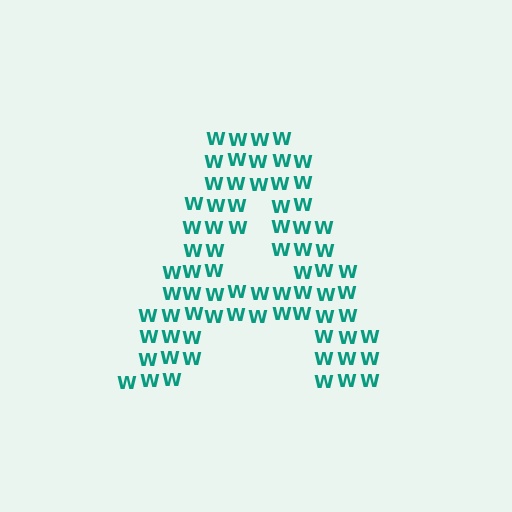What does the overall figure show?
The overall figure shows the letter A.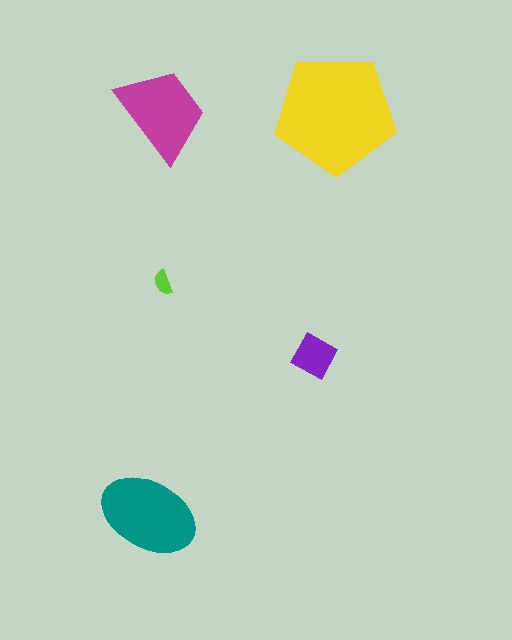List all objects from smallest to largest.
The lime semicircle, the purple square, the magenta trapezoid, the teal ellipse, the yellow pentagon.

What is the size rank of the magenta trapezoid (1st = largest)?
3rd.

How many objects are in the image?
There are 5 objects in the image.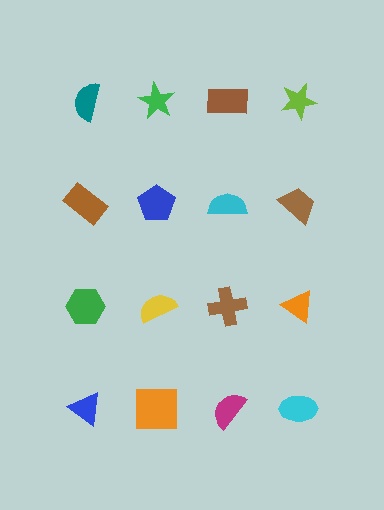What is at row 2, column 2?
A blue pentagon.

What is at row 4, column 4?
A cyan ellipse.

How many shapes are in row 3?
4 shapes.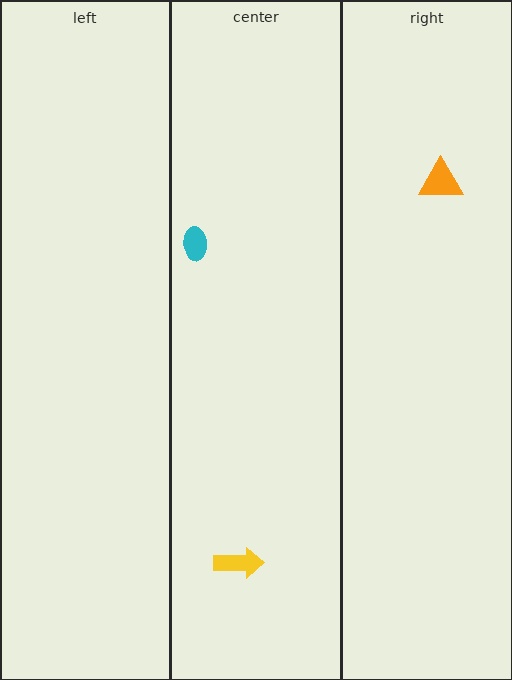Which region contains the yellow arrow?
The center region.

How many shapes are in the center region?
2.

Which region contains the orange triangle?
The right region.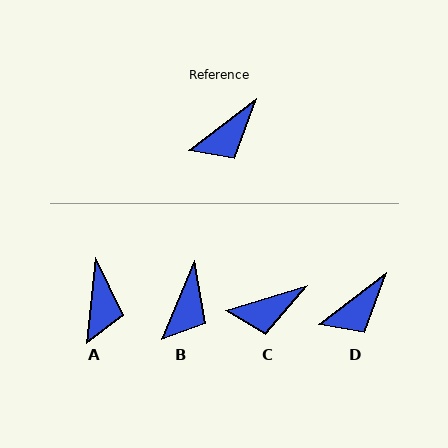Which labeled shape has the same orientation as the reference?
D.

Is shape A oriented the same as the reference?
No, it is off by about 47 degrees.